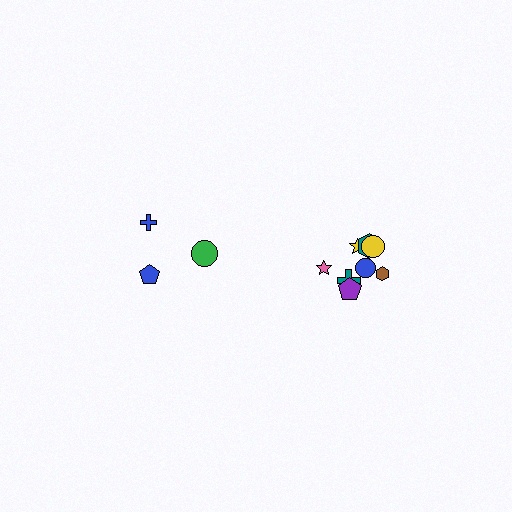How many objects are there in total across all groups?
There are 12 objects.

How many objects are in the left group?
There are 4 objects.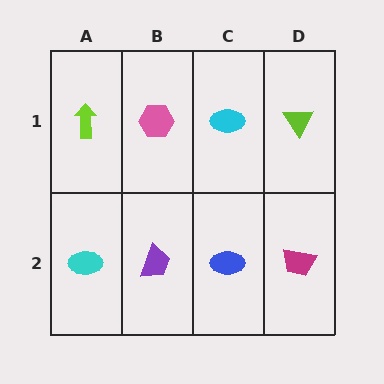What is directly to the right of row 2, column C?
A magenta trapezoid.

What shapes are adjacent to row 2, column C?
A cyan ellipse (row 1, column C), a purple trapezoid (row 2, column B), a magenta trapezoid (row 2, column D).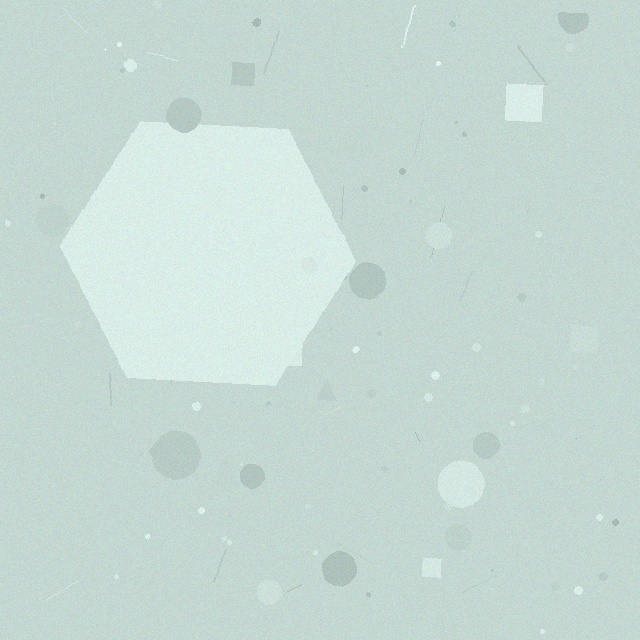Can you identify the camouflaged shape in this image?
The camouflaged shape is a hexagon.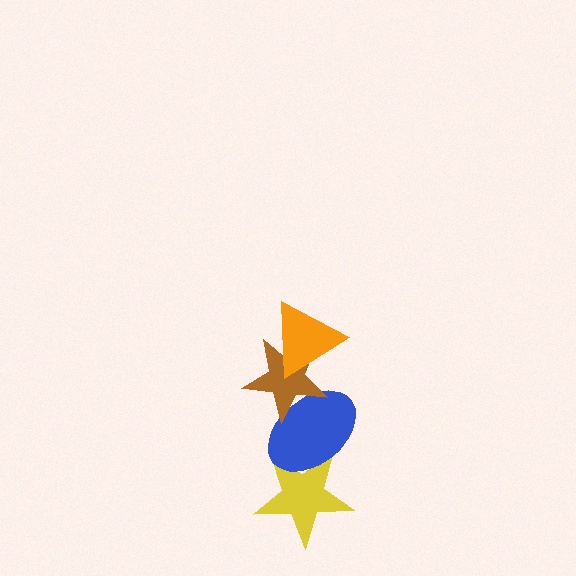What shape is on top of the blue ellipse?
The brown star is on top of the blue ellipse.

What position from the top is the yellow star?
The yellow star is 4th from the top.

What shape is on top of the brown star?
The orange triangle is on top of the brown star.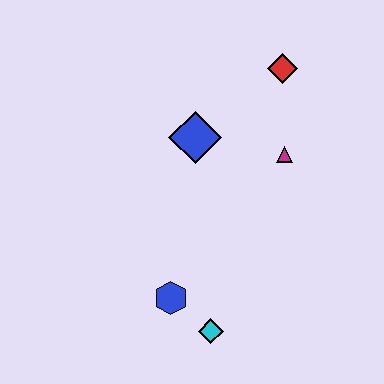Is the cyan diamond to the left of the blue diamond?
No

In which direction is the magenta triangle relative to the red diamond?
The magenta triangle is below the red diamond.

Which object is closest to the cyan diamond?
The blue hexagon is closest to the cyan diamond.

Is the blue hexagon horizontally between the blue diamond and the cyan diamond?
No